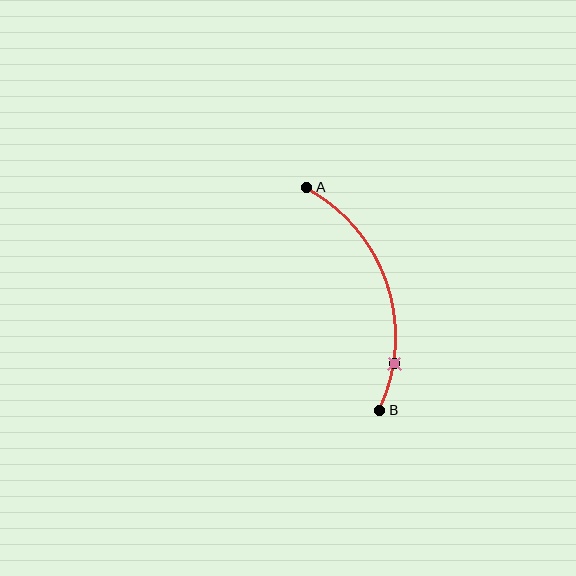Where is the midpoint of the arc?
The arc midpoint is the point on the curve farthest from the straight line joining A and B. It sits to the right of that line.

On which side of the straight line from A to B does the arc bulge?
The arc bulges to the right of the straight line connecting A and B.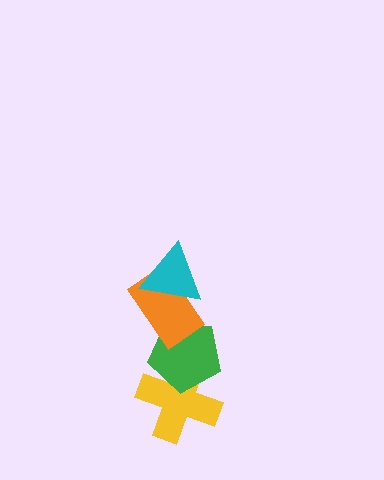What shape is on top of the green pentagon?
The orange rectangle is on top of the green pentagon.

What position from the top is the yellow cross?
The yellow cross is 4th from the top.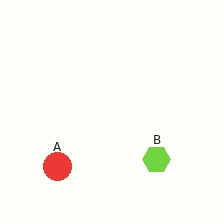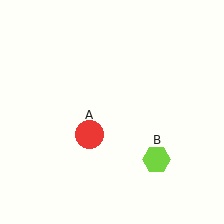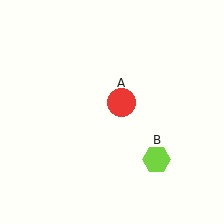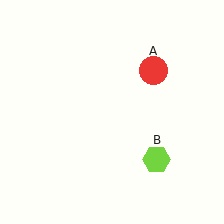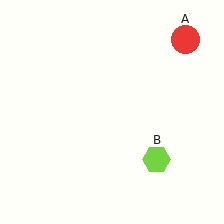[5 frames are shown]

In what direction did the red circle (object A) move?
The red circle (object A) moved up and to the right.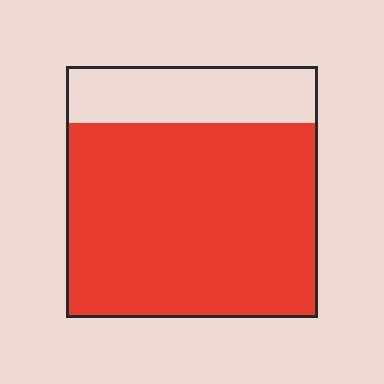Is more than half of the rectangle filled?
Yes.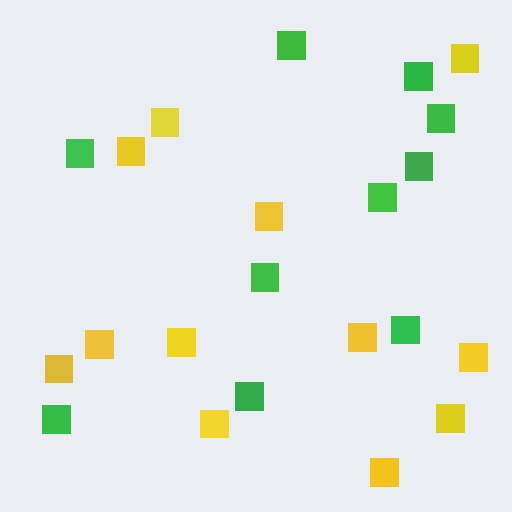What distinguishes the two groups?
There are 2 groups: one group of yellow squares (12) and one group of green squares (10).